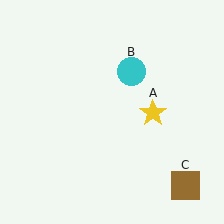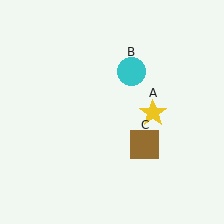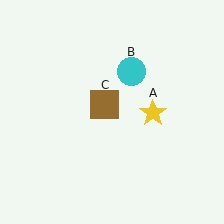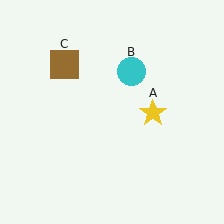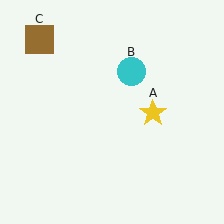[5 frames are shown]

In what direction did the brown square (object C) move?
The brown square (object C) moved up and to the left.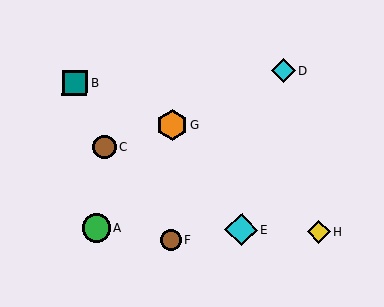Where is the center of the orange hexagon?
The center of the orange hexagon is at (172, 125).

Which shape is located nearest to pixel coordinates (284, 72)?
The cyan diamond (labeled D) at (283, 71) is nearest to that location.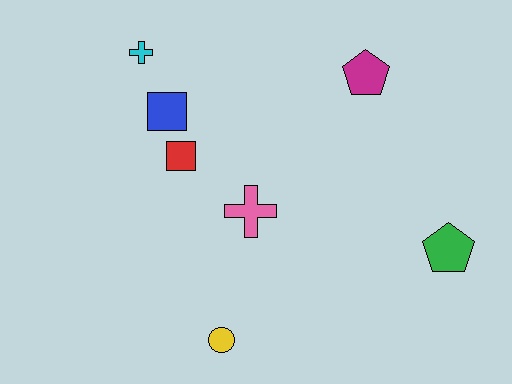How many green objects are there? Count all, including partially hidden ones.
There is 1 green object.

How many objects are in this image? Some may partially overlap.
There are 7 objects.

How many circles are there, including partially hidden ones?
There is 1 circle.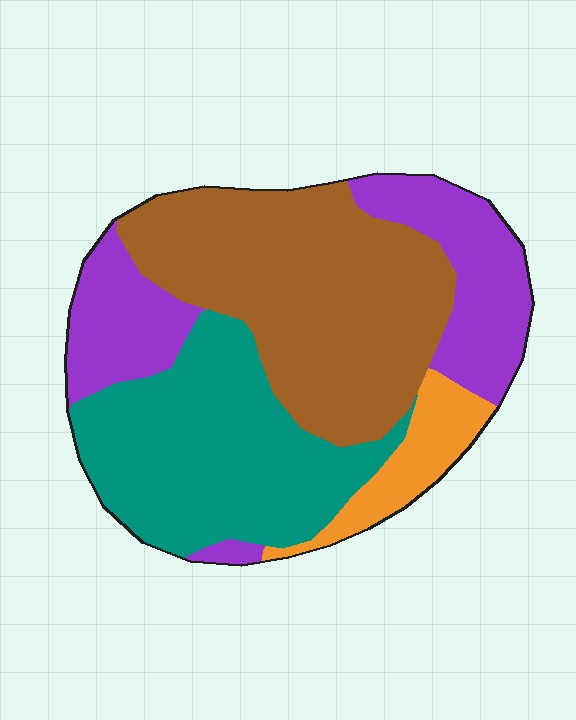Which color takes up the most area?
Brown, at roughly 35%.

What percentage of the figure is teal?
Teal covers around 30% of the figure.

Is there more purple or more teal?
Teal.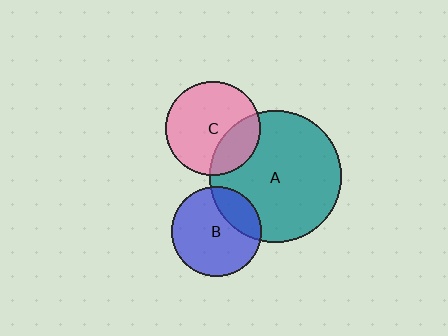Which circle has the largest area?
Circle A (teal).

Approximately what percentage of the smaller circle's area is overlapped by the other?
Approximately 25%.